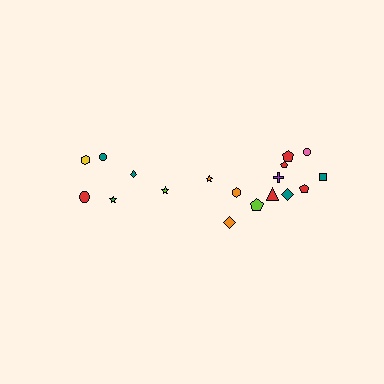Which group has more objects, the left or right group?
The right group.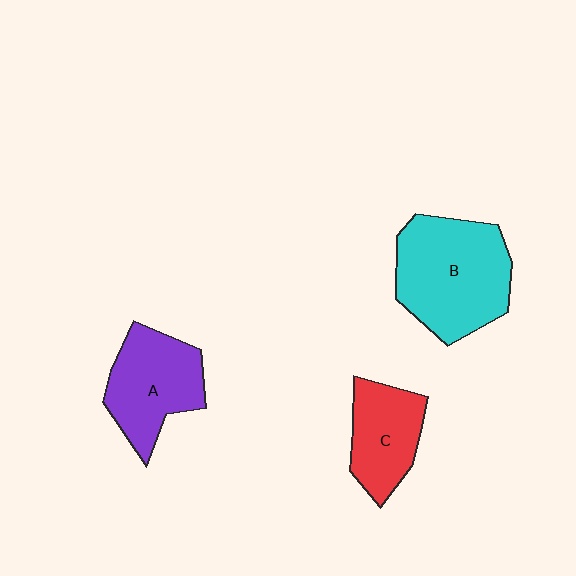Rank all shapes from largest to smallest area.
From largest to smallest: B (cyan), A (purple), C (red).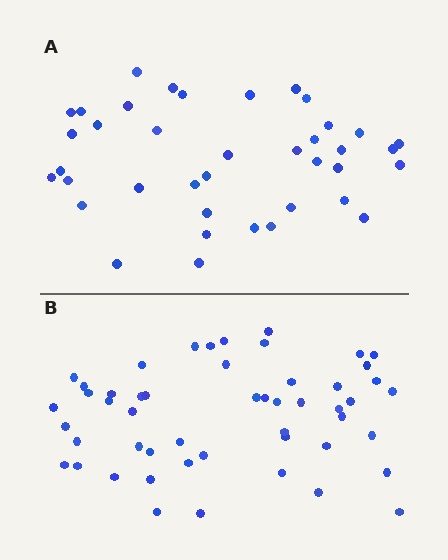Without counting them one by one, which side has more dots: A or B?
Region B (the bottom region) has more dots.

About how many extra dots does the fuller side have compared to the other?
Region B has roughly 12 or so more dots than region A.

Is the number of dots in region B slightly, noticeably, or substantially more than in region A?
Region B has noticeably more, but not dramatically so. The ratio is roughly 1.3 to 1.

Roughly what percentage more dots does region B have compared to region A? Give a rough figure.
About 30% more.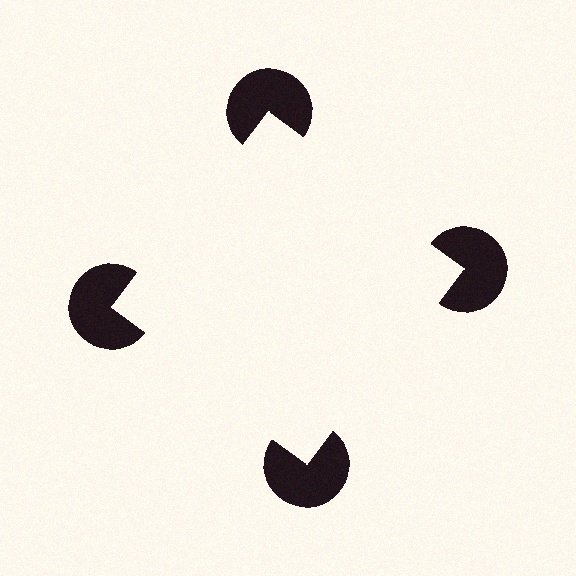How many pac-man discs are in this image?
There are 4 — one at each vertex of the illusory square.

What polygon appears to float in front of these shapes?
An illusory square — its edges are inferred from the aligned wedge cuts in the pac-man discs, not physically drawn.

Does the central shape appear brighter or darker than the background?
It typically appears slightly brighter than the background, even though no actual brightness change is drawn.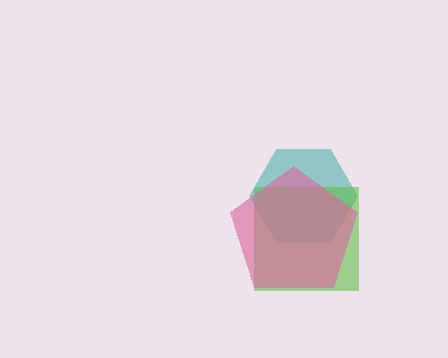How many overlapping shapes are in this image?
There are 3 overlapping shapes in the image.